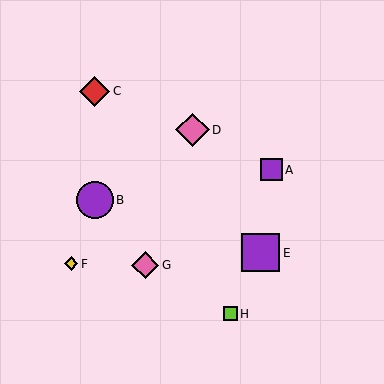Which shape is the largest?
The purple square (labeled E) is the largest.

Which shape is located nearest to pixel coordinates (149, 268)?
The pink diamond (labeled G) at (145, 265) is nearest to that location.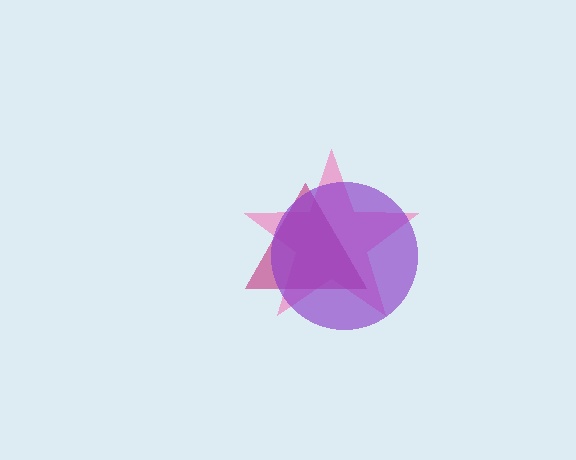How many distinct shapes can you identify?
There are 3 distinct shapes: a pink star, a magenta triangle, a purple circle.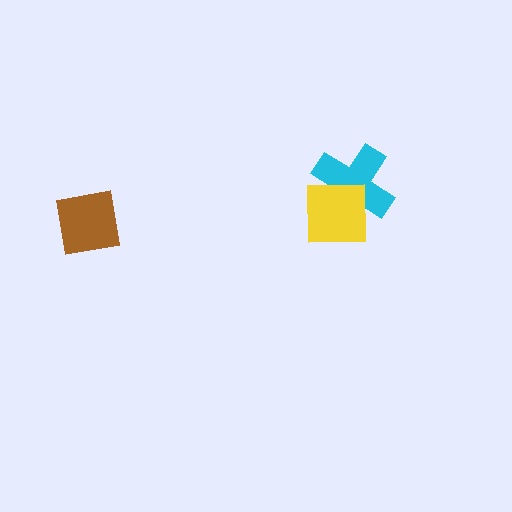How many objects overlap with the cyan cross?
1 object overlaps with the cyan cross.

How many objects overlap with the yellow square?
1 object overlaps with the yellow square.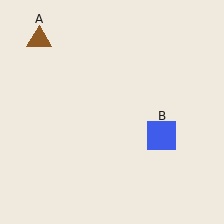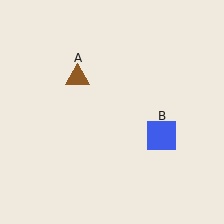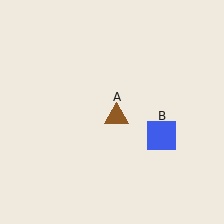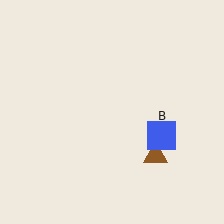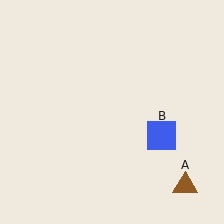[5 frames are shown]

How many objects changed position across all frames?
1 object changed position: brown triangle (object A).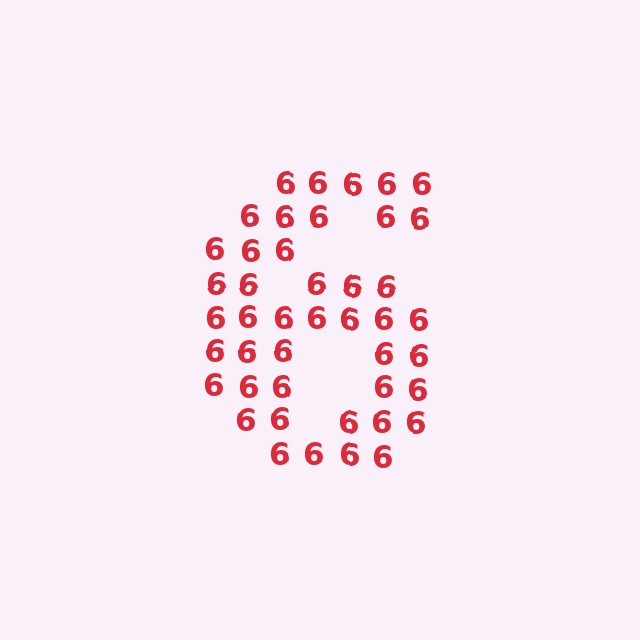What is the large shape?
The large shape is the digit 6.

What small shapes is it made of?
It is made of small digit 6's.